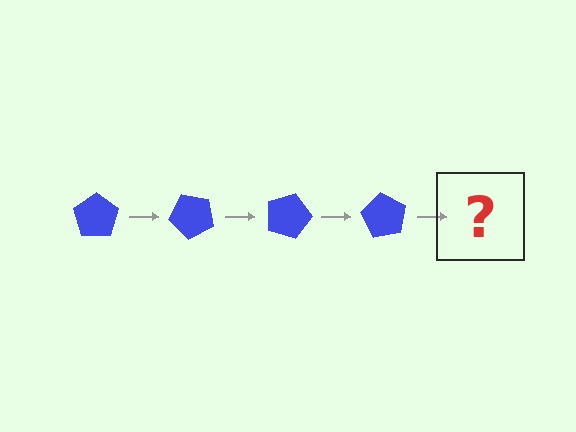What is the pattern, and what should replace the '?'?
The pattern is that the pentagon rotates 45 degrees each step. The '?' should be a blue pentagon rotated 180 degrees.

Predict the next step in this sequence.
The next step is a blue pentagon rotated 180 degrees.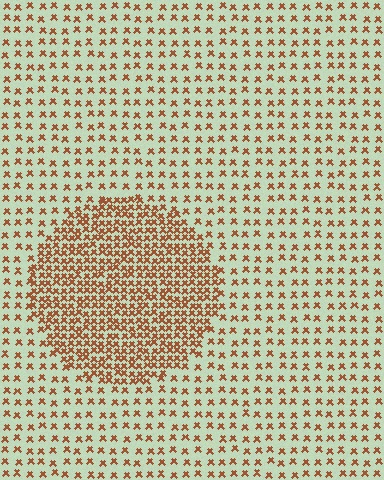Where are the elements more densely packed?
The elements are more densely packed inside the circle boundary.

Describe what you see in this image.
The image contains small brown elements arranged at two different densities. A circle-shaped region is visible where the elements are more densely packed than the surrounding area.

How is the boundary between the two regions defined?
The boundary is defined by a change in element density (approximately 2.5x ratio). All elements are the same color, size, and shape.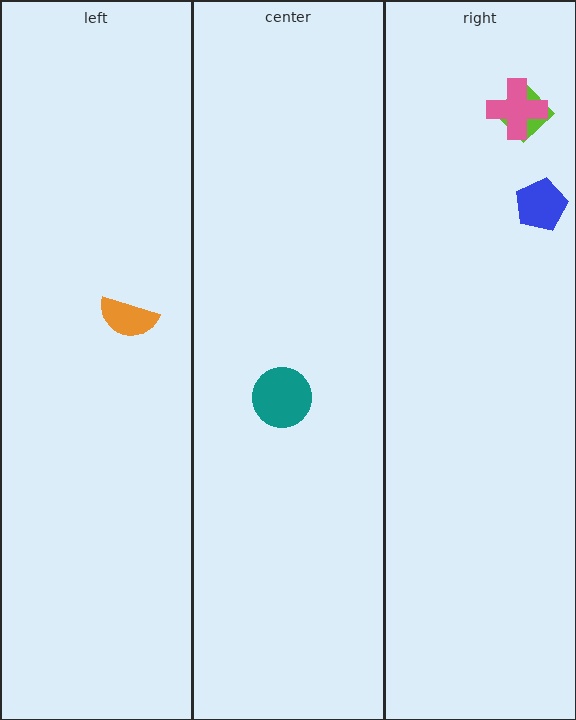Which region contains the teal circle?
The center region.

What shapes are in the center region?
The teal circle.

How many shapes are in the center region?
1.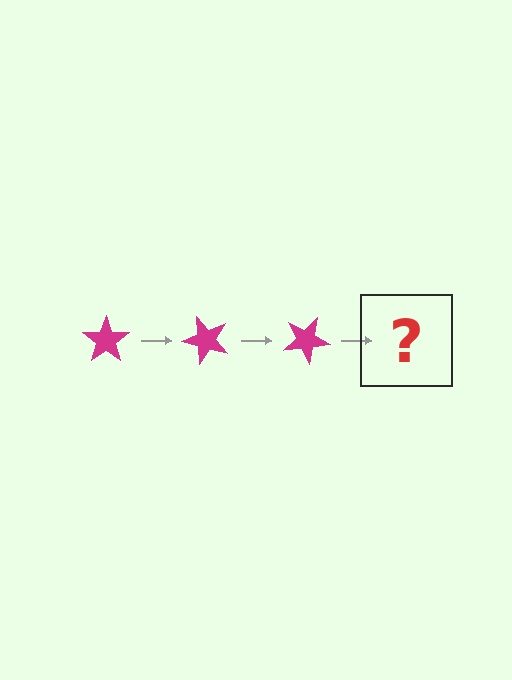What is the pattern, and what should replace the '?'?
The pattern is that the star rotates 50 degrees each step. The '?' should be a magenta star rotated 150 degrees.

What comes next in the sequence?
The next element should be a magenta star rotated 150 degrees.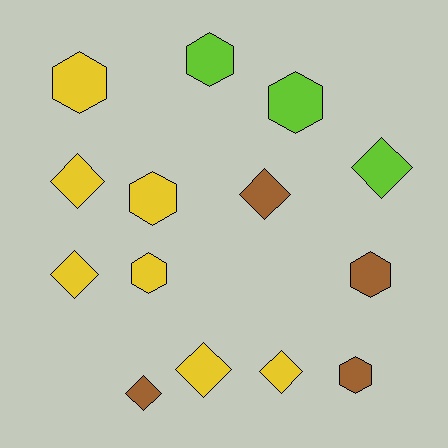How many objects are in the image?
There are 14 objects.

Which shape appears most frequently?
Hexagon, with 7 objects.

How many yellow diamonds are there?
There are 4 yellow diamonds.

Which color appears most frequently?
Yellow, with 7 objects.